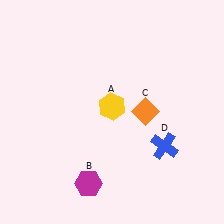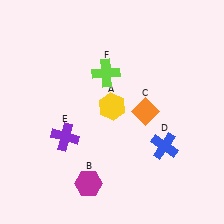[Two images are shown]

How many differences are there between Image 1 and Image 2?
There are 2 differences between the two images.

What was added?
A purple cross (E), a lime cross (F) were added in Image 2.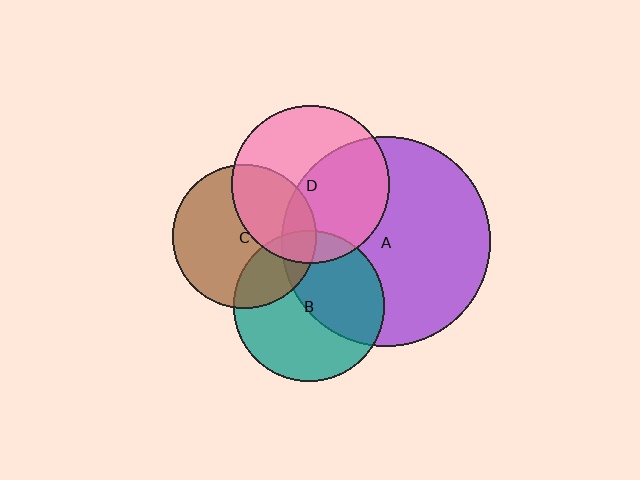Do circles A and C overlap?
Yes.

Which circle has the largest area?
Circle A (purple).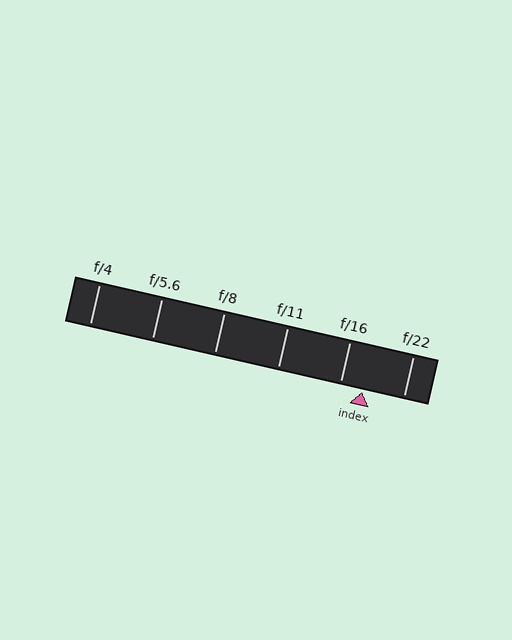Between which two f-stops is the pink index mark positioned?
The index mark is between f/16 and f/22.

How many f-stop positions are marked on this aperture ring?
There are 6 f-stop positions marked.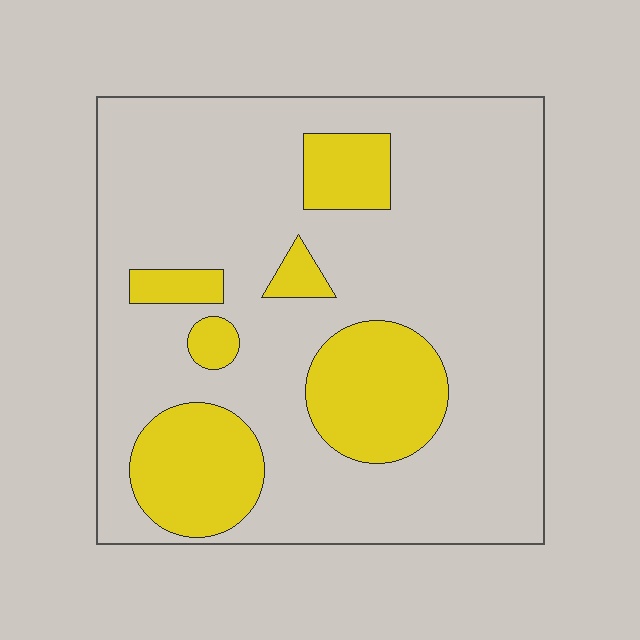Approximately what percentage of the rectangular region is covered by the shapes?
Approximately 25%.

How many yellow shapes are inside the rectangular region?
6.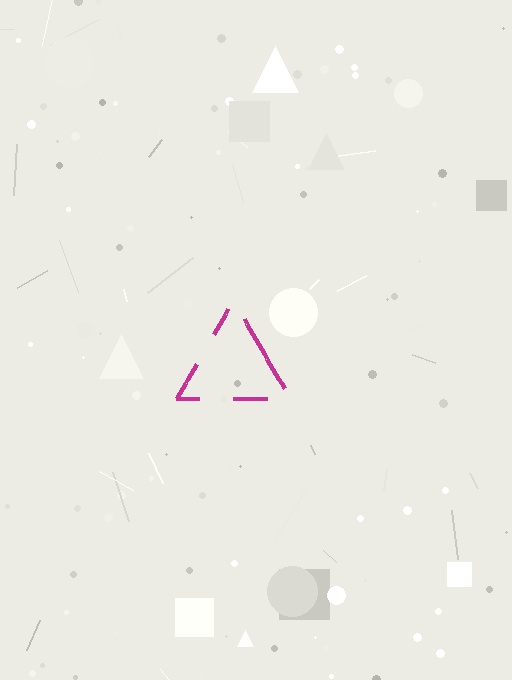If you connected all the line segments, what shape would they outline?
They would outline a triangle.